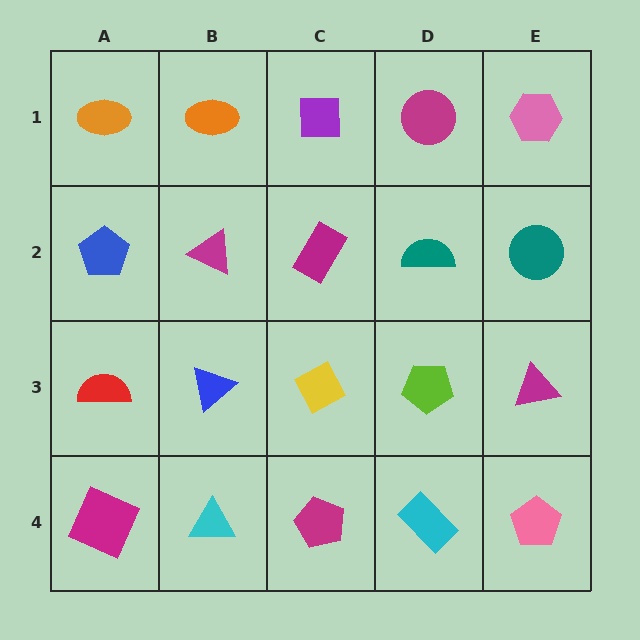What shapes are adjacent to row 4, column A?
A red semicircle (row 3, column A), a cyan triangle (row 4, column B).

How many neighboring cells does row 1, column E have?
2.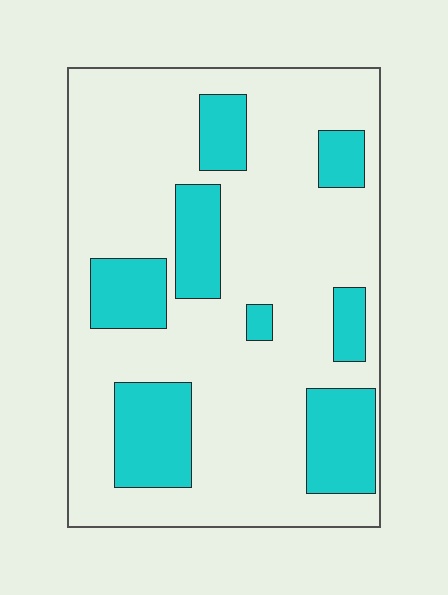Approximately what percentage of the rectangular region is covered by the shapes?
Approximately 25%.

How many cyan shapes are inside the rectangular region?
8.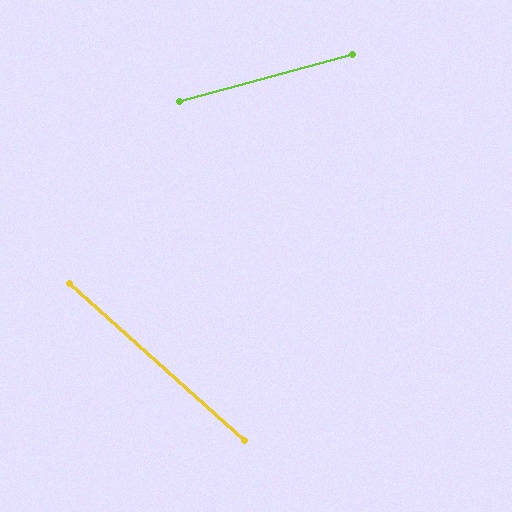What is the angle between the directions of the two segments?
Approximately 57 degrees.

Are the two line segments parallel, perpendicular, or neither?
Neither parallel nor perpendicular — they differ by about 57°.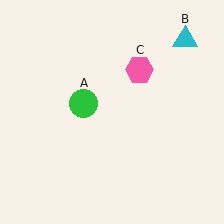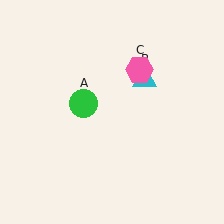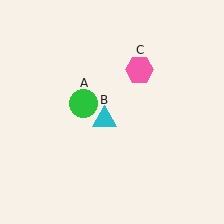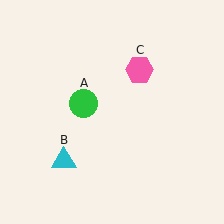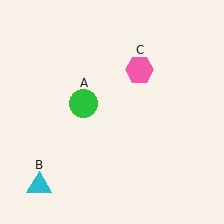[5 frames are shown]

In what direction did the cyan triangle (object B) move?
The cyan triangle (object B) moved down and to the left.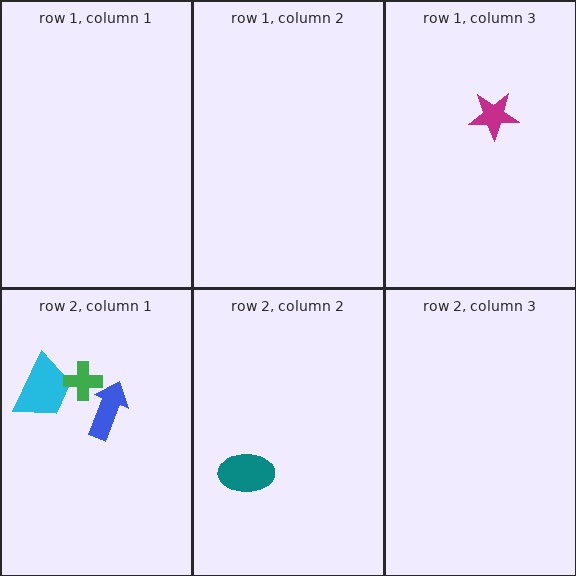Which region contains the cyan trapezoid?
The row 2, column 1 region.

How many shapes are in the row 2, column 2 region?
1.